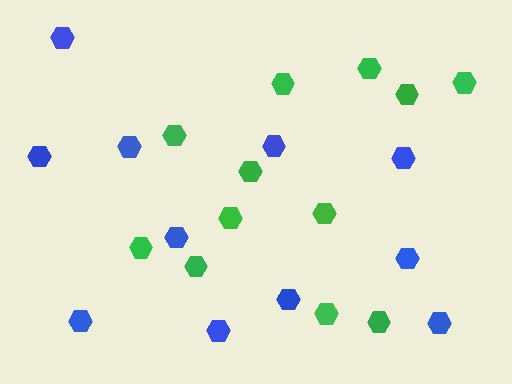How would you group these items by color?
There are 2 groups: one group of green hexagons (12) and one group of blue hexagons (11).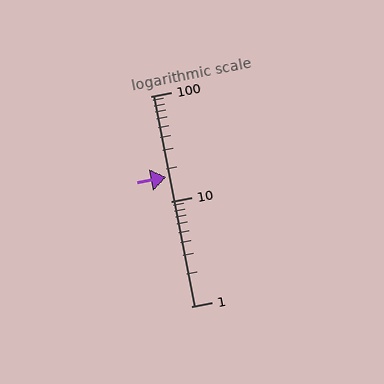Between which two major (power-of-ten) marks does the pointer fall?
The pointer is between 10 and 100.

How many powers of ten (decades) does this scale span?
The scale spans 2 decades, from 1 to 100.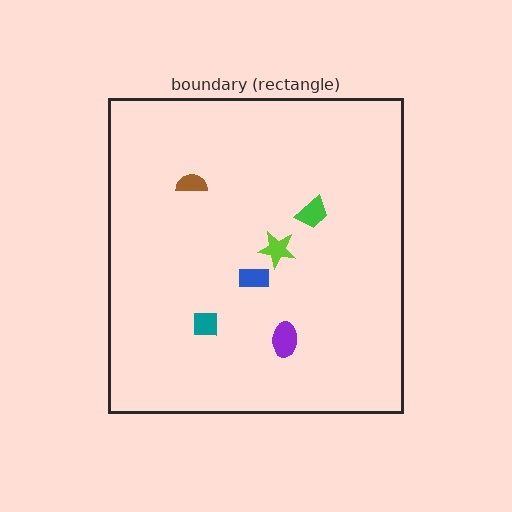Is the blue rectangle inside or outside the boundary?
Inside.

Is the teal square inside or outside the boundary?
Inside.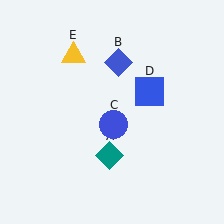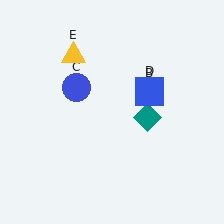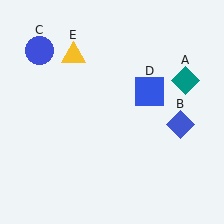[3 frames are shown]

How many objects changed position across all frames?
3 objects changed position: teal diamond (object A), blue diamond (object B), blue circle (object C).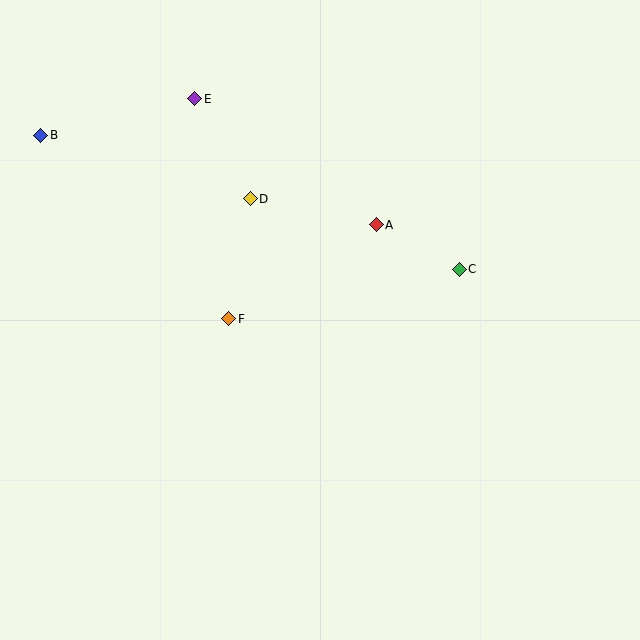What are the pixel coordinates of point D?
Point D is at (250, 199).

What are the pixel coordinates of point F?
Point F is at (229, 319).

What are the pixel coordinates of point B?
Point B is at (41, 135).